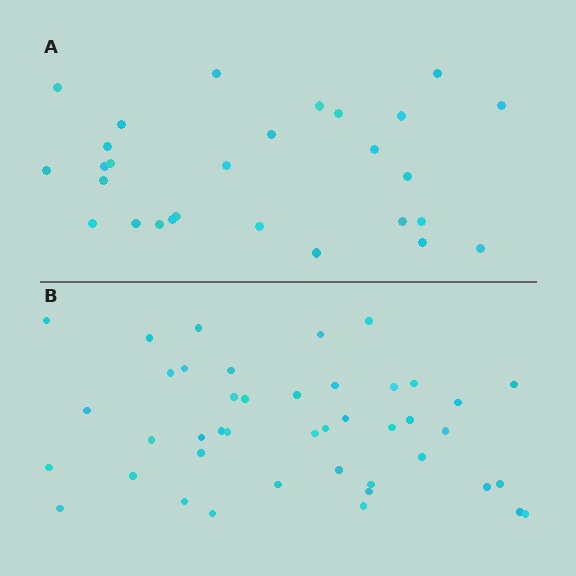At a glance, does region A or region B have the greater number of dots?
Region B (the bottom region) has more dots.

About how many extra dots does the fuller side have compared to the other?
Region B has approximately 15 more dots than region A.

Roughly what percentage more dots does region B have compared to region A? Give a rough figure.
About 55% more.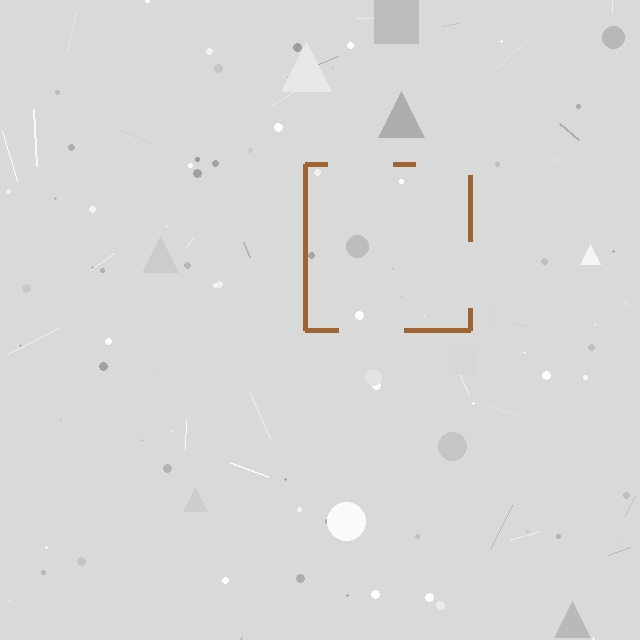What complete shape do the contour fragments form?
The contour fragments form a square.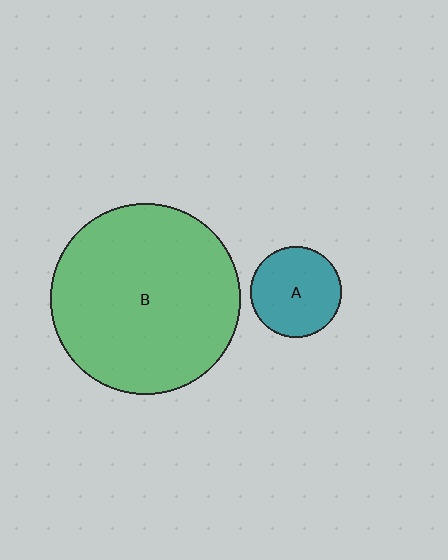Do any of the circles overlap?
No, none of the circles overlap.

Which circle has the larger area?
Circle B (green).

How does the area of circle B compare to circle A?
Approximately 4.4 times.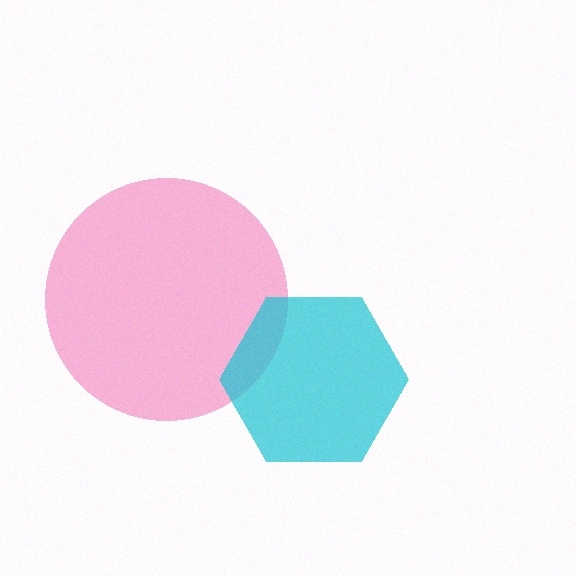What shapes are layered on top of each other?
The layered shapes are: a pink circle, a cyan hexagon.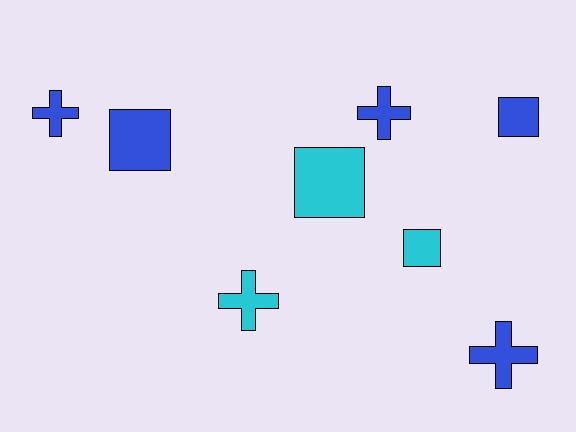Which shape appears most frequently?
Cross, with 4 objects.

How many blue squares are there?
There are 2 blue squares.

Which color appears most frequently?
Blue, with 5 objects.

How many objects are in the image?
There are 8 objects.